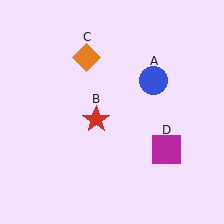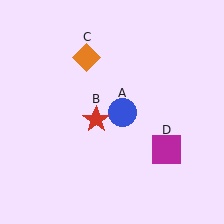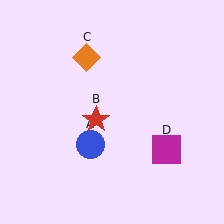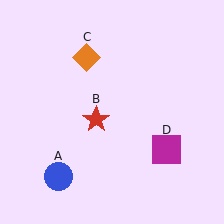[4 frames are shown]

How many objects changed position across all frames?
1 object changed position: blue circle (object A).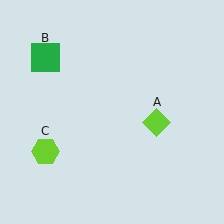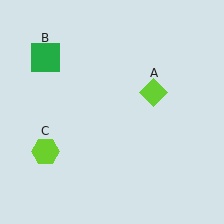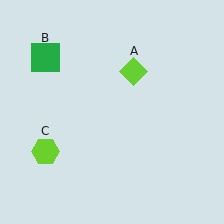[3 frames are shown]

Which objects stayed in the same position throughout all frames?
Green square (object B) and lime hexagon (object C) remained stationary.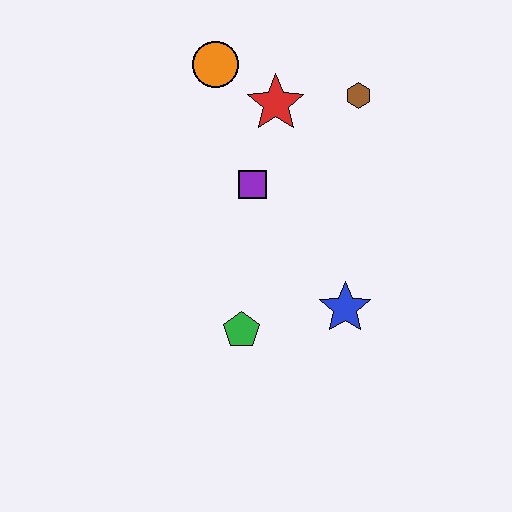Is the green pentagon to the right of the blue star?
No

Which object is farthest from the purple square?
The blue star is farthest from the purple square.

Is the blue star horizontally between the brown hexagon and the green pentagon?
Yes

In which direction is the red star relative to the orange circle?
The red star is to the right of the orange circle.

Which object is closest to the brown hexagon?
The red star is closest to the brown hexagon.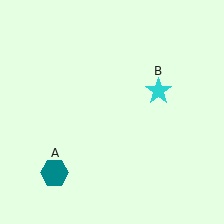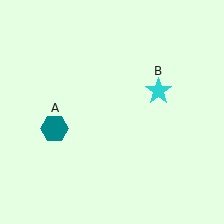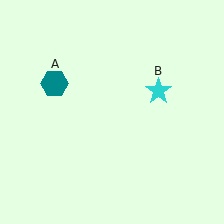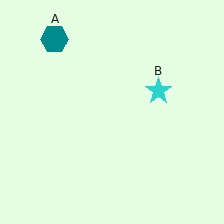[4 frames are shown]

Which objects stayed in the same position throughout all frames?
Cyan star (object B) remained stationary.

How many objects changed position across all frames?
1 object changed position: teal hexagon (object A).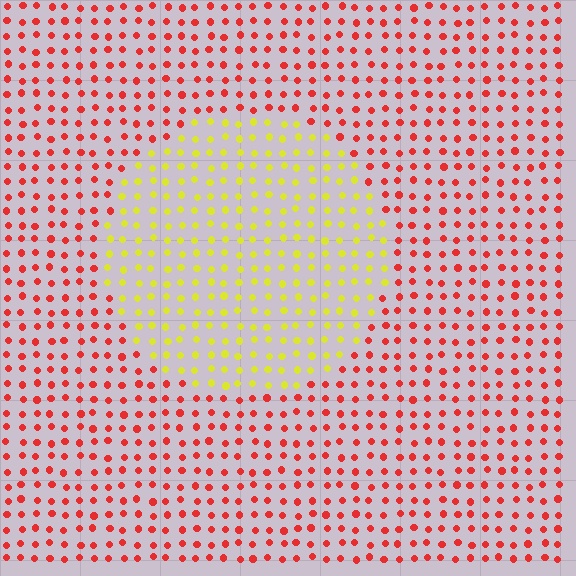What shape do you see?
I see a circle.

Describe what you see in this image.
The image is filled with small red elements in a uniform arrangement. A circle-shaped region is visible where the elements are tinted to a slightly different hue, forming a subtle color boundary.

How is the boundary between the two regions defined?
The boundary is defined purely by a slight shift in hue (about 65 degrees). Spacing, size, and orientation are identical on both sides.